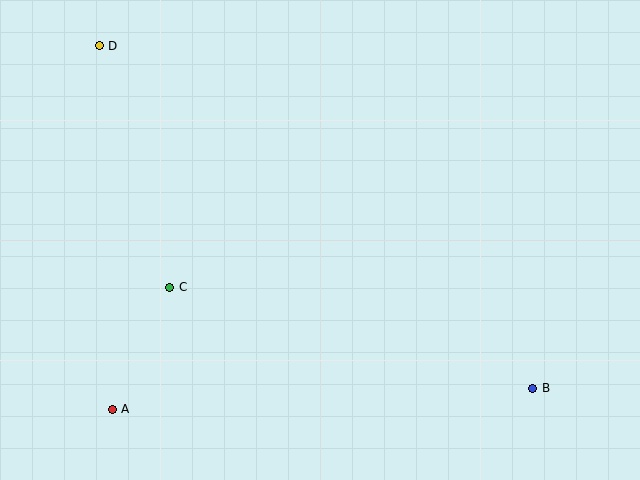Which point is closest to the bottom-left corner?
Point A is closest to the bottom-left corner.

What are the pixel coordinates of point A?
Point A is at (112, 409).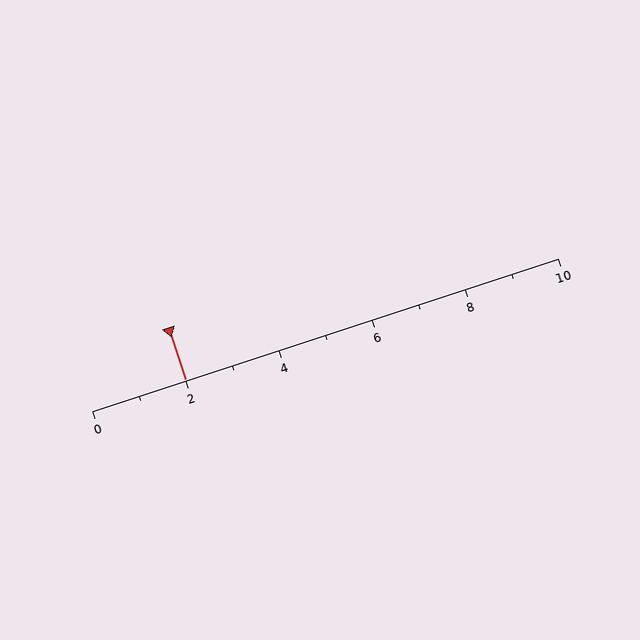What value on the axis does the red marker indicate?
The marker indicates approximately 2.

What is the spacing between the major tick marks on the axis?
The major ticks are spaced 2 apart.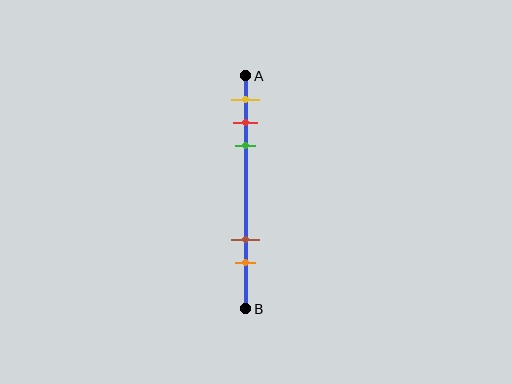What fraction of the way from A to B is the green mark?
The green mark is approximately 30% (0.3) of the way from A to B.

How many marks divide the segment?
There are 5 marks dividing the segment.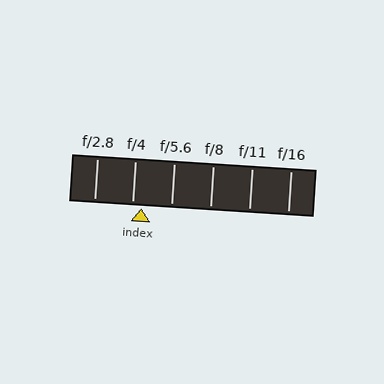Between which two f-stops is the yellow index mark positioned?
The index mark is between f/4 and f/5.6.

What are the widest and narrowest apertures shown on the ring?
The widest aperture shown is f/2.8 and the narrowest is f/16.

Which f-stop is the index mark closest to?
The index mark is closest to f/4.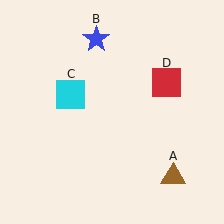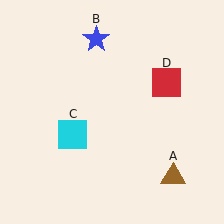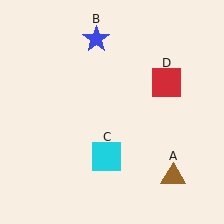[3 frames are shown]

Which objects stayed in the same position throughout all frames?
Brown triangle (object A) and blue star (object B) and red square (object D) remained stationary.